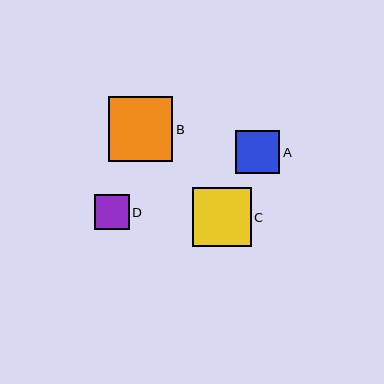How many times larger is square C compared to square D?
Square C is approximately 1.7 times the size of square D.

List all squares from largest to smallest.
From largest to smallest: B, C, A, D.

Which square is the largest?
Square B is the largest with a size of approximately 65 pixels.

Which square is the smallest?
Square D is the smallest with a size of approximately 35 pixels.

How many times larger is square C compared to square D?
Square C is approximately 1.7 times the size of square D.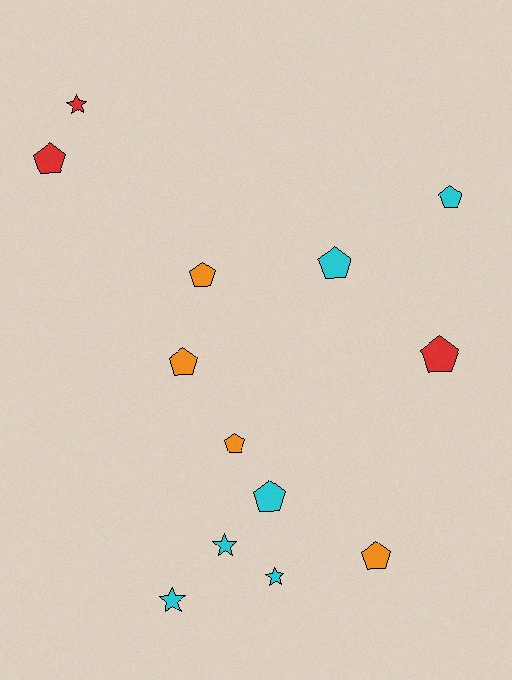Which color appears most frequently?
Cyan, with 6 objects.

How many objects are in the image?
There are 13 objects.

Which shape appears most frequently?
Pentagon, with 9 objects.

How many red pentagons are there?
There are 2 red pentagons.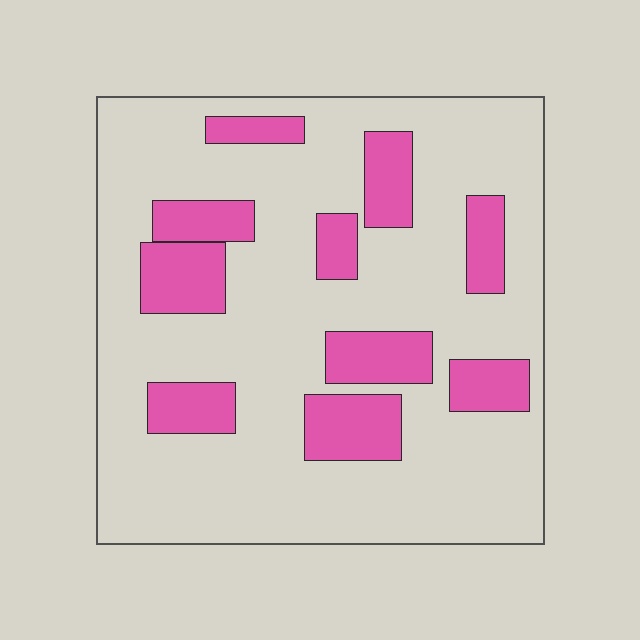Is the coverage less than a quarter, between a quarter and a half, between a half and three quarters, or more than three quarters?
Less than a quarter.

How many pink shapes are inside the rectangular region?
10.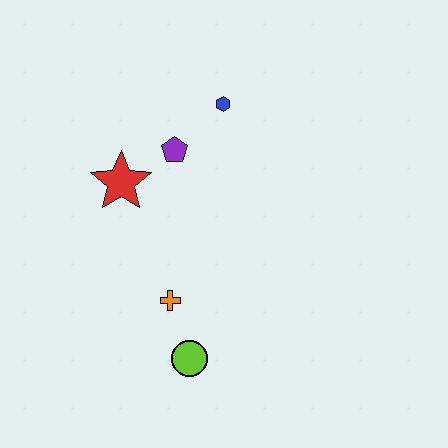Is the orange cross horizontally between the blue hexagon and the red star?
Yes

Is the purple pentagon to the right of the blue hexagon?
No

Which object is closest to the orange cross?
The lime circle is closest to the orange cross.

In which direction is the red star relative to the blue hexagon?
The red star is to the left of the blue hexagon.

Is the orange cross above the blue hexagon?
No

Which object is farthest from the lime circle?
The blue hexagon is farthest from the lime circle.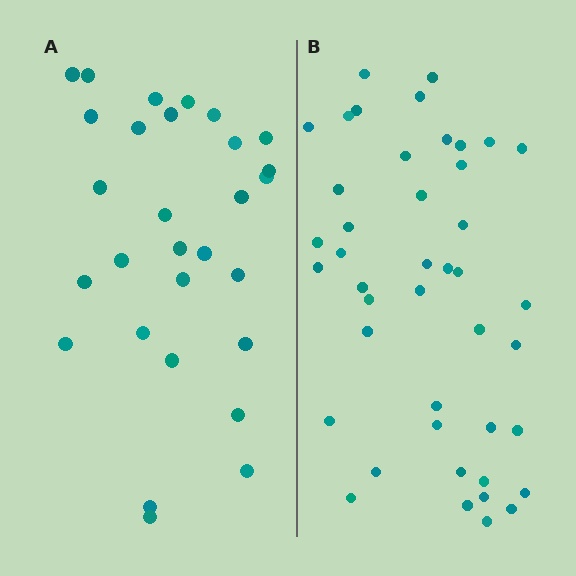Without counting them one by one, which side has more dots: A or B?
Region B (the right region) has more dots.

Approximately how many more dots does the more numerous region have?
Region B has approximately 15 more dots than region A.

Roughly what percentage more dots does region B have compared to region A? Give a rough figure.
About 50% more.